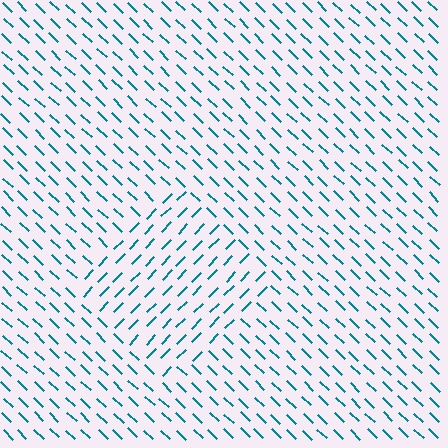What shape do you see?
I see a diamond.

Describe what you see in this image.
The image is filled with small teal line segments. A diamond region in the image has lines oriented differently from the surrounding lines, creating a visible texture boundary.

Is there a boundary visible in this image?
Yes, there is a texture boundary formed by a change in line orientation.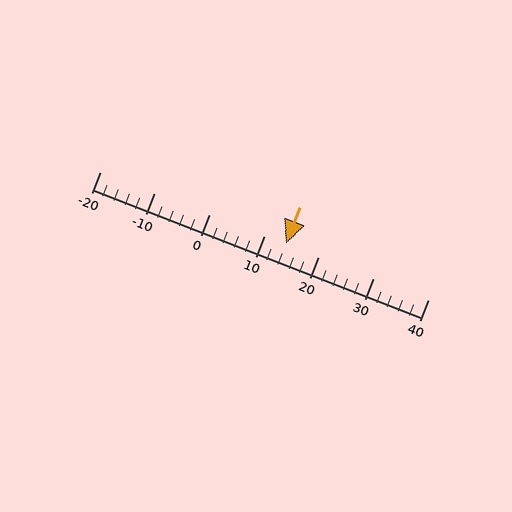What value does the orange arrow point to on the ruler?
The orange arrow points to approximately 14.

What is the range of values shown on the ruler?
The ruler shows values from -20 to 40.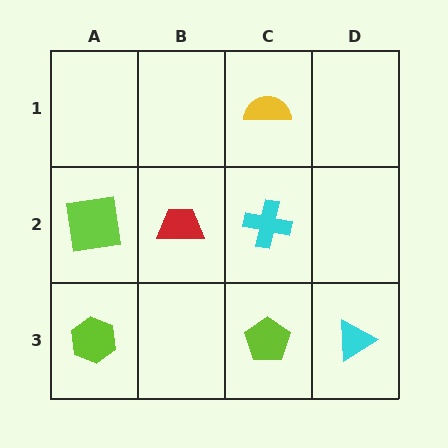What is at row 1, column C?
A yellow semicircle.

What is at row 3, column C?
A lime pentagon.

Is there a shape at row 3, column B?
No, that cell is empty.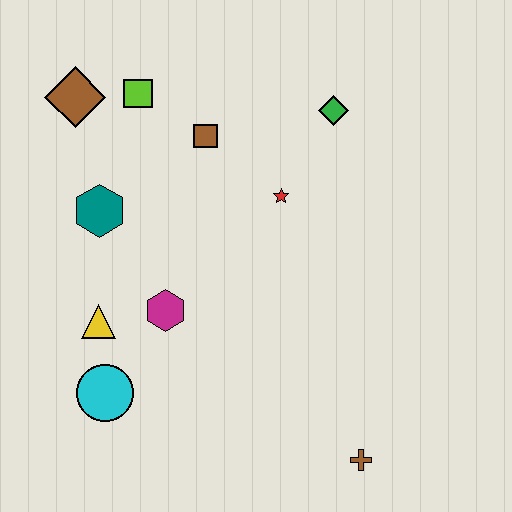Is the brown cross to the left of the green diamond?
No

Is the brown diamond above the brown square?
Yes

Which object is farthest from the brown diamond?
The brown cross is farthest from the brown diamond.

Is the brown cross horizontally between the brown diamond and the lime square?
No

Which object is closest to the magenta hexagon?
The yellow triangle is closest to the magenta hexagon.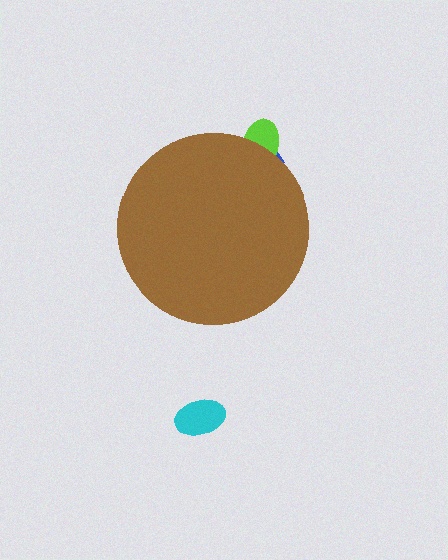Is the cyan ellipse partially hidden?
No, the cyan ellipse is fully visible.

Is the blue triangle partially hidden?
Yes, the blue triangle is partially hidden behind the brown circle.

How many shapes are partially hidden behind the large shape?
2 shapes are partially hidden.